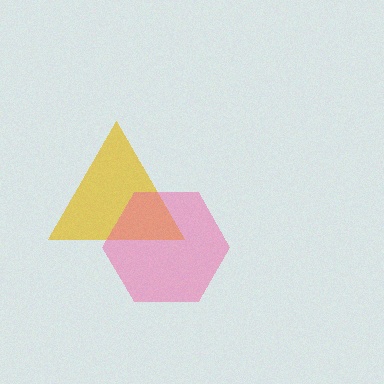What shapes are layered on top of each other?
The layered shapes are: a yellow triangle, a pink hexagon.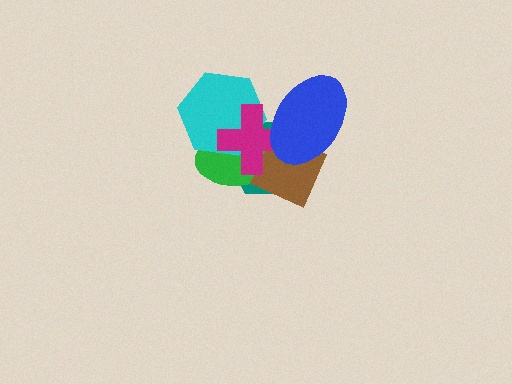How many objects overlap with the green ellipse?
4 objects overlap with the green ellipse.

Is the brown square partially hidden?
Yes, it is partially covered by another shape.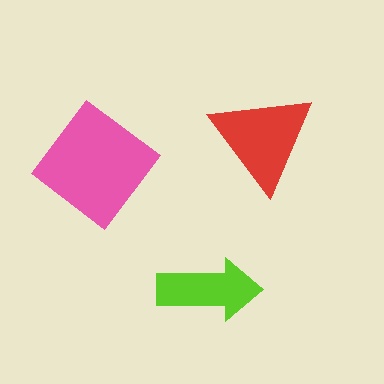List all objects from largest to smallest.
The pink diamond, the red triangle, the lime arrow.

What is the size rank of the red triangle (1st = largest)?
2nd.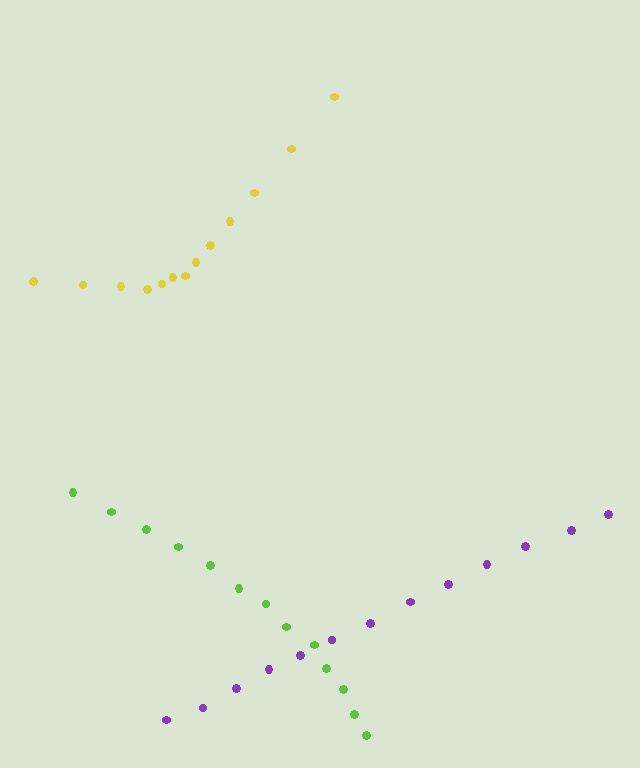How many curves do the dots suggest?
There are 3 distinct paths.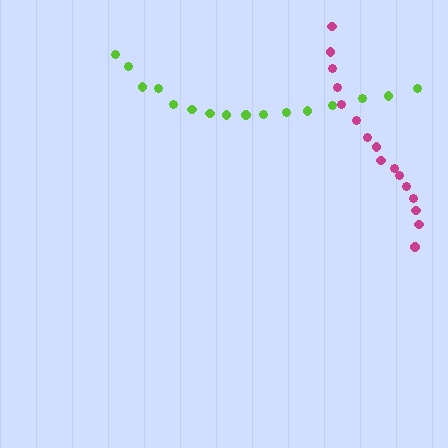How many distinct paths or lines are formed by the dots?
There are 2 distinct paths.